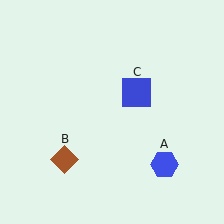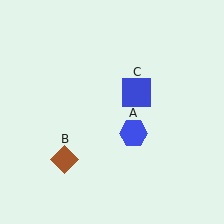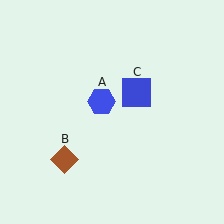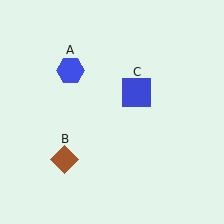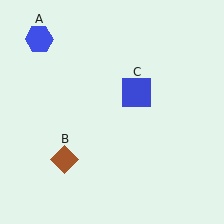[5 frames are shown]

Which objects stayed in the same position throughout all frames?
Brown diamond (object B) and blue square (object C) remained stationary.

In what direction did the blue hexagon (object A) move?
The blue hexagon (object A) moved up and to the left.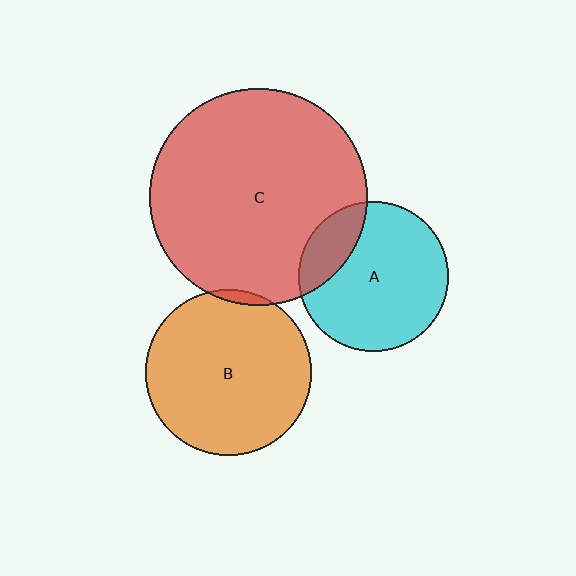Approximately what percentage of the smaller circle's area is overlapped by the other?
Approximately 20%.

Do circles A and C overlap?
Yes.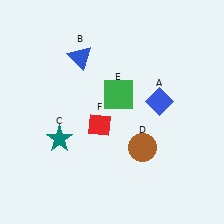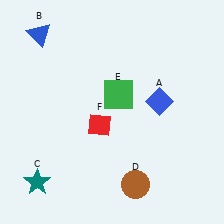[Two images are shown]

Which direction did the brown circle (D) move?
The brown circle (D) moved down.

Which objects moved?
The objects that moved are: the blue triangle (B), the teal star (C), the brown circle (D).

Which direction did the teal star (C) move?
The teal star (C) moved down.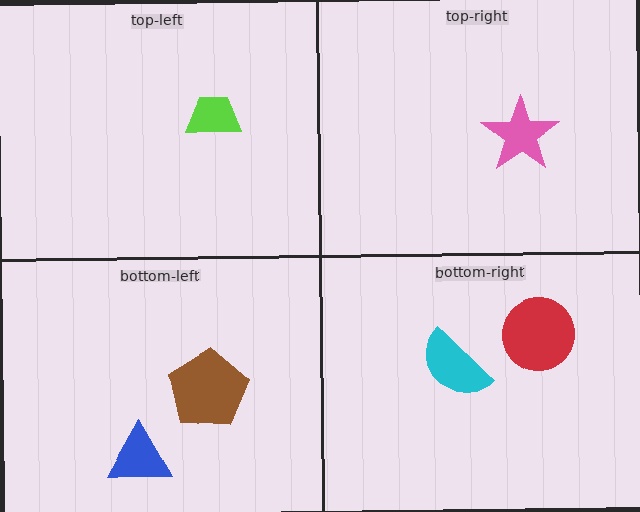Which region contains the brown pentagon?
The bottom-left region.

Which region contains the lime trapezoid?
The top-left region.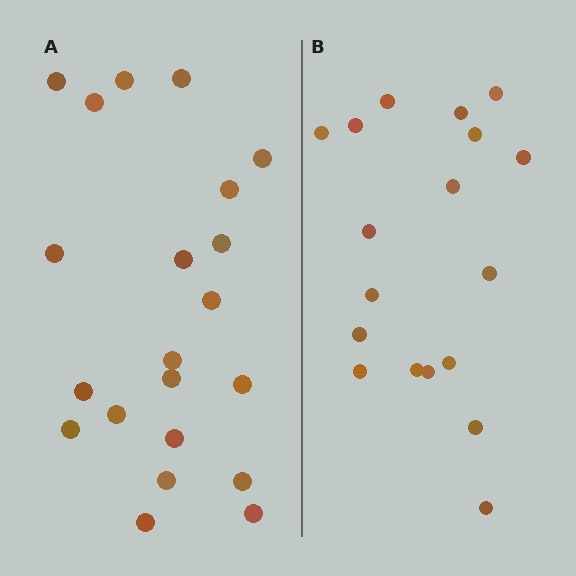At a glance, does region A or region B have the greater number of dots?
Region A (the left region) has more dots.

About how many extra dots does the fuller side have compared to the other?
Region A has just a few more — roughly 2 or 3 more dots than region B.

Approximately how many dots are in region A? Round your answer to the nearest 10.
About 20 dots. (The exact count is 21, which rounds to 20.)